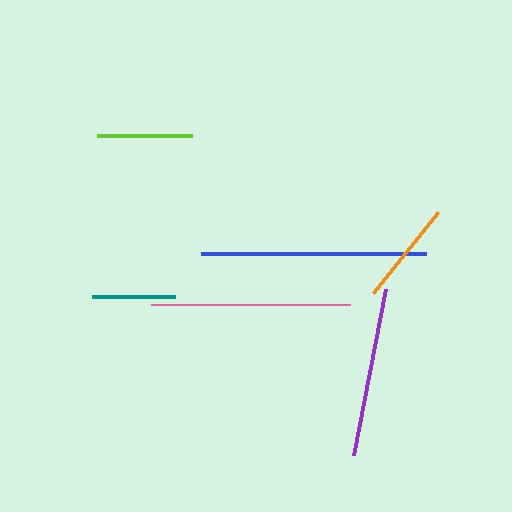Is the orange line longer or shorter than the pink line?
The pink line is longer than the orange line.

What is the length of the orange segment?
The orange segment is approximately 104 pixels long.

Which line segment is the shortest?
The teal line is the shortest at approximately 83 pixels.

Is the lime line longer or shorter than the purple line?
The purple line is longer than the lime line.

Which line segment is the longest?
The blue line is the longest at approximately 225 pixels.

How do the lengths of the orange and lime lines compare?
The orange and lime lines are approximately the same length.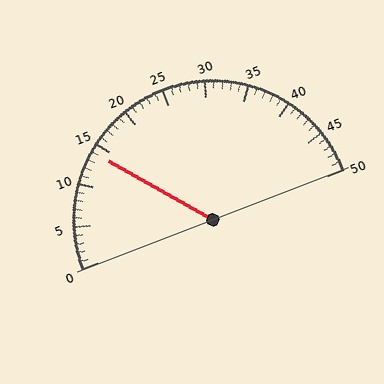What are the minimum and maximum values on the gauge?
The gauge ranges from 0 to 50.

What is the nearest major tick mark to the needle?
The nearest major tick mark is 15.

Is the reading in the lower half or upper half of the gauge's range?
The reading is in the lower half of the range (0 to 50).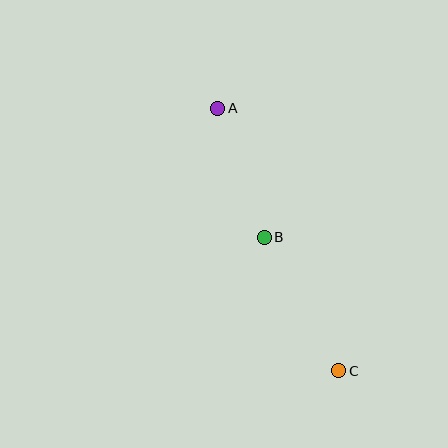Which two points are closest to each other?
Points A and B are closest to each other.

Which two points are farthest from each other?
Points A and C are farthest from each other.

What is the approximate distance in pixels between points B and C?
The distance between B and C is approximately 153 pixels.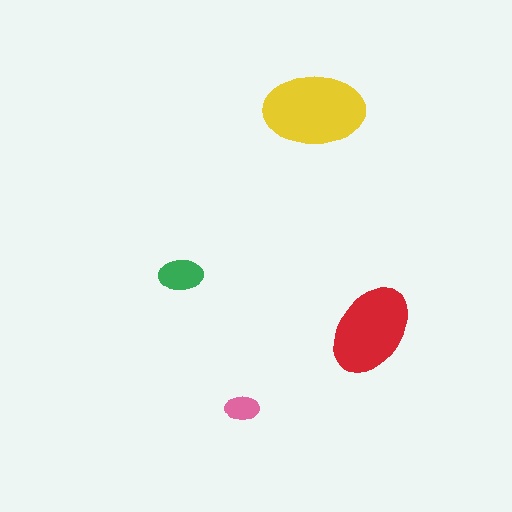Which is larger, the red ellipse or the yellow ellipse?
The yellow one.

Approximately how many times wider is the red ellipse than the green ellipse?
About 2 times wider.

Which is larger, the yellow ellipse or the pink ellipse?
The yellow one.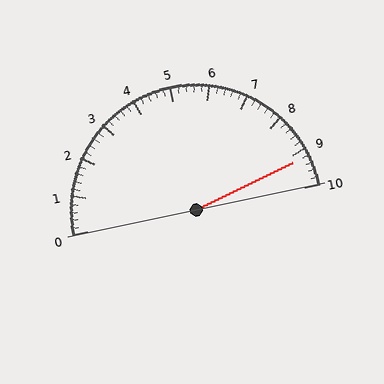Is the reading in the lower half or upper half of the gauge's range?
The reading is in the upper half of the range (0 to 10).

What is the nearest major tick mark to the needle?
The nearest major tick mark is 9.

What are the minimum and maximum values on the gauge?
The gauge ranges from 0 to 10.